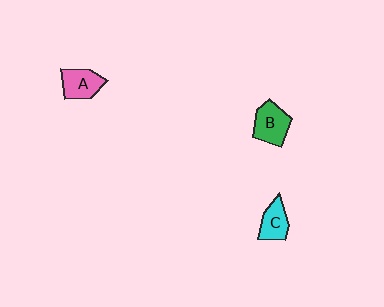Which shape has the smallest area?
Shape C (cyan).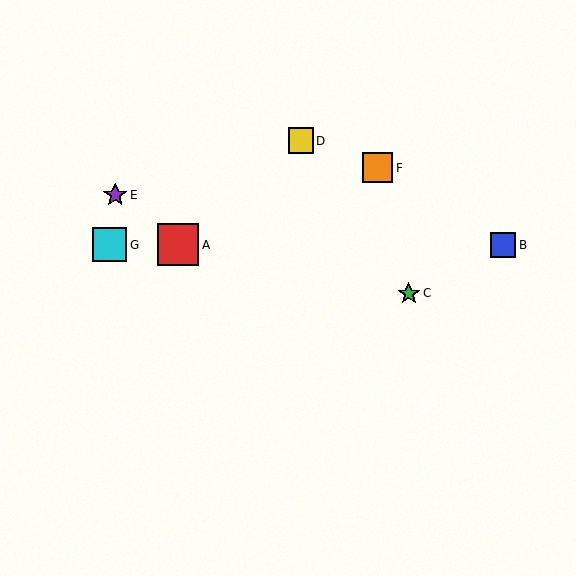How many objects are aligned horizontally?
3 objects (A, B, G) are aligned horizontally.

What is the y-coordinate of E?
Object E is at y≈195.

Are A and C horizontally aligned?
No, A is at y≈245 and C is at y≈293.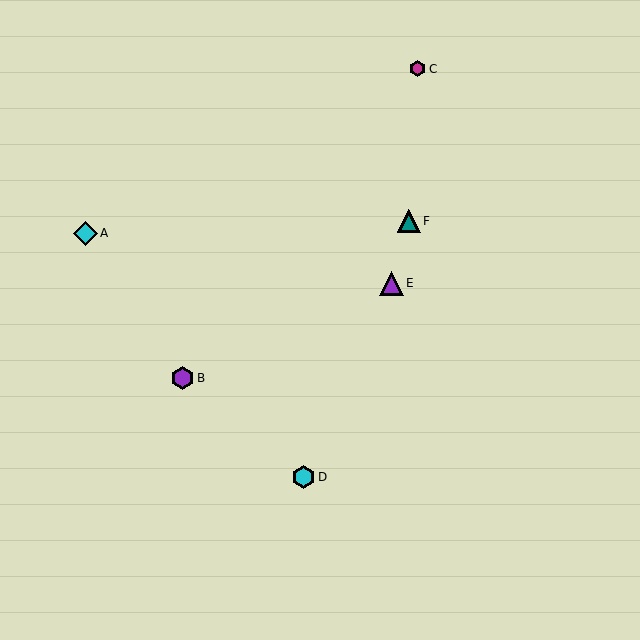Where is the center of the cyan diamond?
The center of the cyan diamond is at (86, 233).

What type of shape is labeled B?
Shape B is a purple hexagon.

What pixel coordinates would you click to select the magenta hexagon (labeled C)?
Click at (418, 69) to select the magenta hexagon C.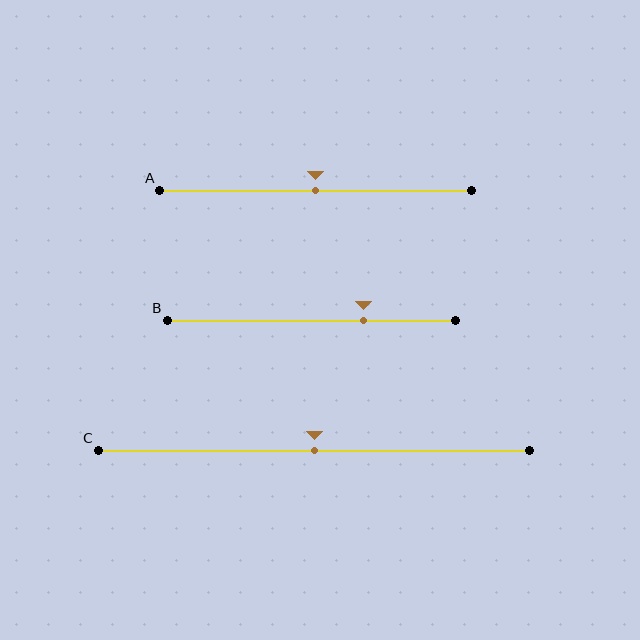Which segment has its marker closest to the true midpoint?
Segment A has its marker closest to the true midpoint.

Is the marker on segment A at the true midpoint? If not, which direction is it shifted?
Yes, the marker on segment A is at the true midpoint.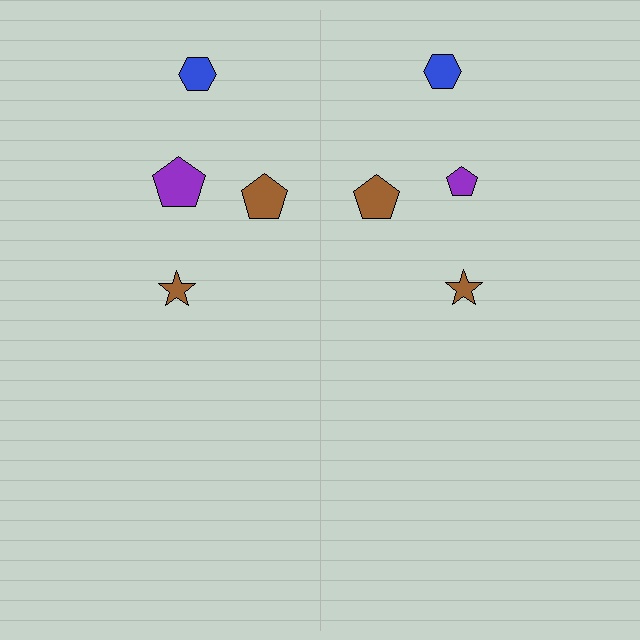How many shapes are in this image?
There are 8 shapes in this image.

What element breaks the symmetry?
The purple pentagon on the right side has a different size than its mirror counterpart.